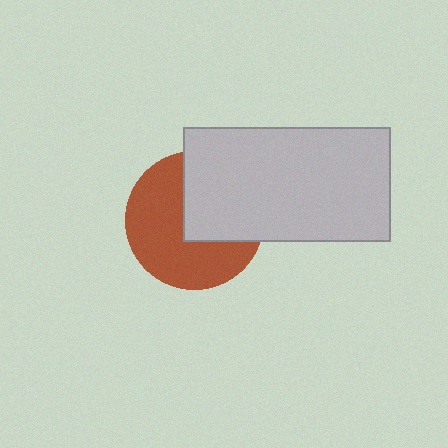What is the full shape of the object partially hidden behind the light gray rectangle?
The partially hidden object is a brown circle.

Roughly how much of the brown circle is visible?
About half of it is visible (roughly 59%).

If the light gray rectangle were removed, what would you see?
You would see the complete brown circle.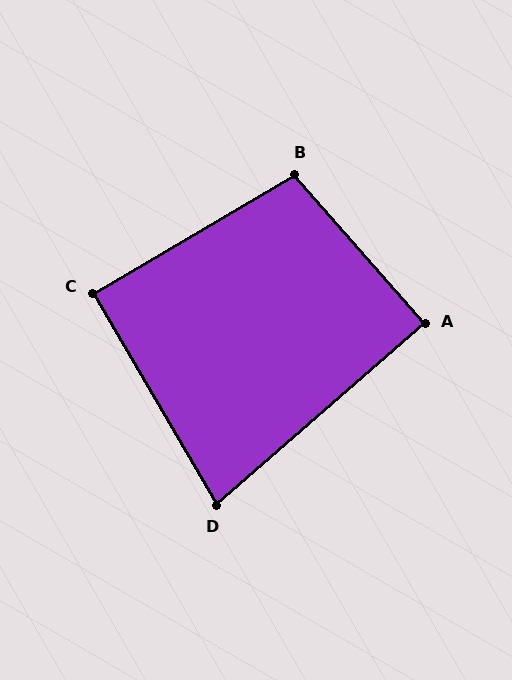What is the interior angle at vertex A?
Approximately 90 degrees (approximately right).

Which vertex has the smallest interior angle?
D, at approximately 79 degrees.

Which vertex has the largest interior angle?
B, at approximately 101 degrees.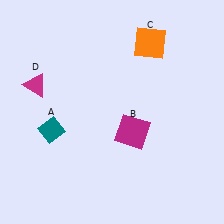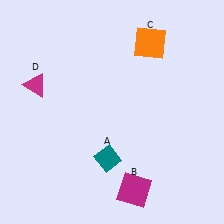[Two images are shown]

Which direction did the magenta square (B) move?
The magenta square (B) moved down.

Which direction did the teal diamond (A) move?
The teal diamond (A) moved right.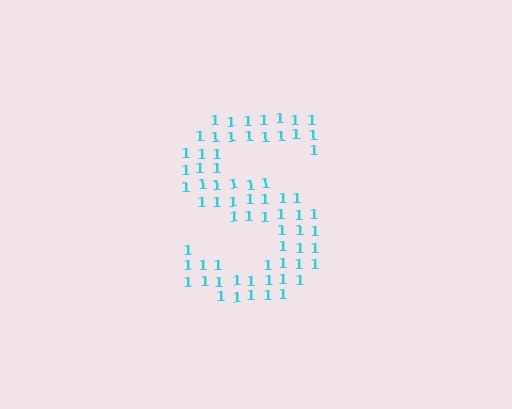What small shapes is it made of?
It is made of small digit 1's.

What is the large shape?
The large shape is the letter S.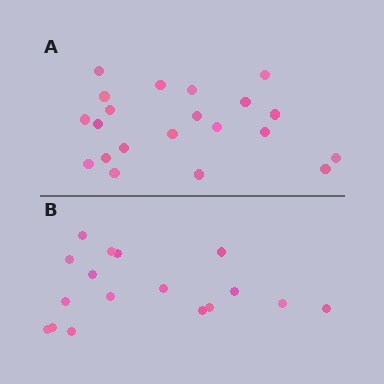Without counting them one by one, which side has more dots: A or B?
Region A (the top region) has more dots.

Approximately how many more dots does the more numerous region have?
Region A has about 4 more dots than region B.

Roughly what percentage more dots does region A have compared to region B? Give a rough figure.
About 25% more.